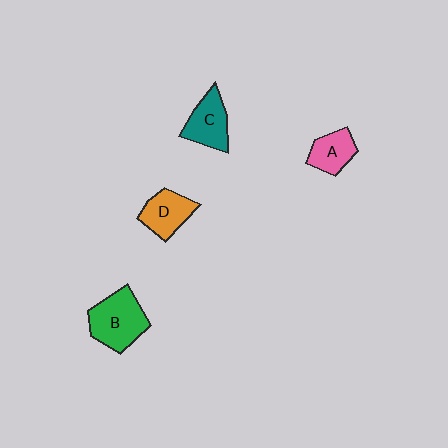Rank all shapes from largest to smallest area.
From largest to smallest: B (green), C (teal), D (orange), A (pink).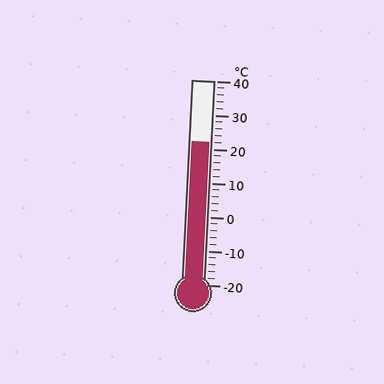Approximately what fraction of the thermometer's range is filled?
The thermometer is filled to approximately 70% of its range.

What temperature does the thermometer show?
The thermometer shows approximately 22°C.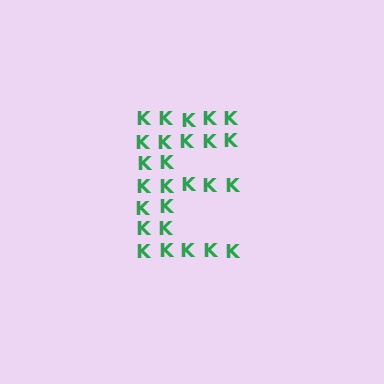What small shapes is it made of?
It is made of small letter K's.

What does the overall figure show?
The overall figure shows the letter E.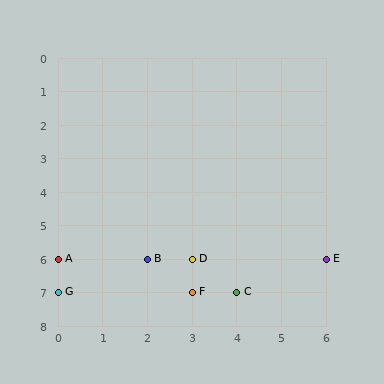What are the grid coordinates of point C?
Point C is at grid coordinates (4, 7).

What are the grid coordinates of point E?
Point E is at grid coordinates (6, 6).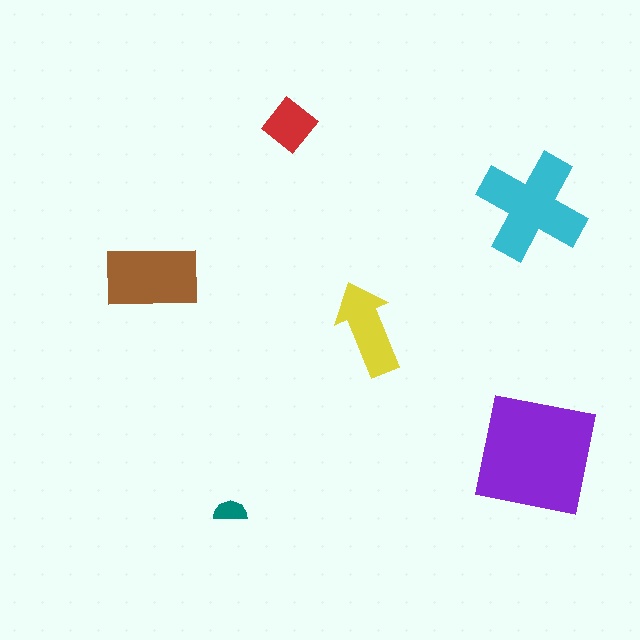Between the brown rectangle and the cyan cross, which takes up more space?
The cyan cross.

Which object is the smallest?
The teal semicircle.